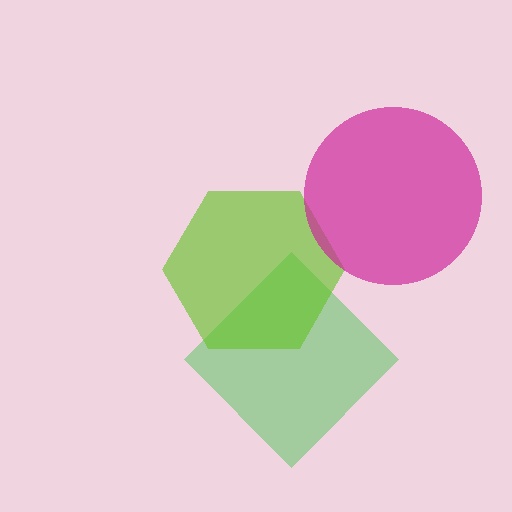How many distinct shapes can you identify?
There are 3 distinct shapes: a green diamond, a lime hexagon, a magenta circle.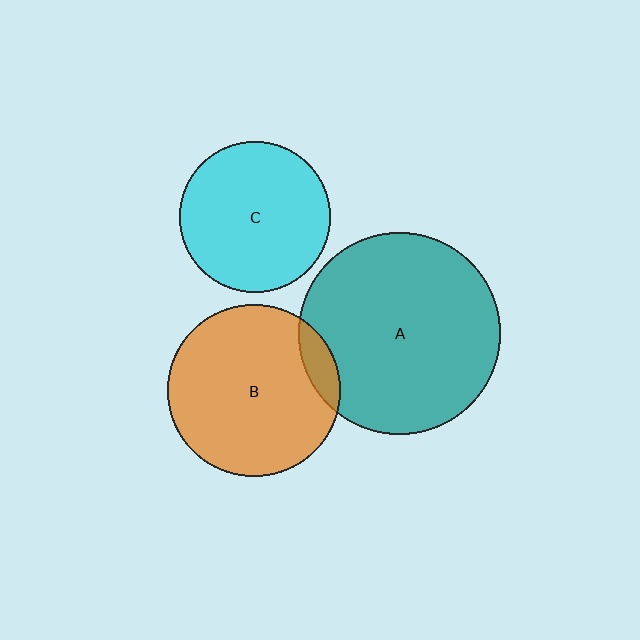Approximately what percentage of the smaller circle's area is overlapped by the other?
Approximately 10%.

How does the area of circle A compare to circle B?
Approximately 1.4 times.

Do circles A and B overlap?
Yes.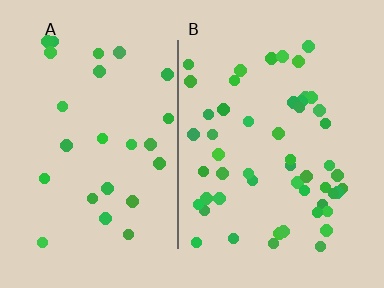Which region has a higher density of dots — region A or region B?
B (the right).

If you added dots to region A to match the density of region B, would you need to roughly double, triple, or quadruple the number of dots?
Approximately double.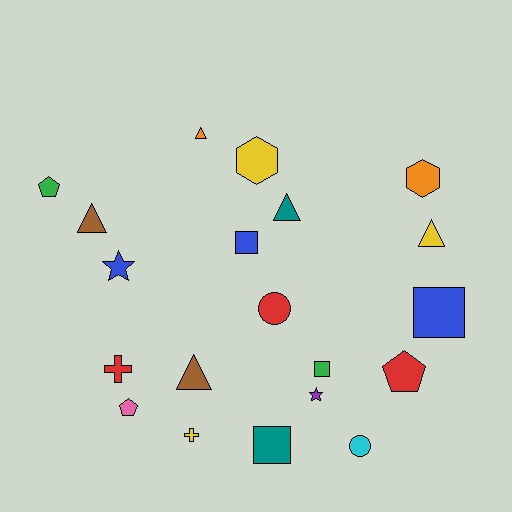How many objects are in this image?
There are 20 objects.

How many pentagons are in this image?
There are 3 pentagons.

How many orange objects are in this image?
There are 2 orange objects.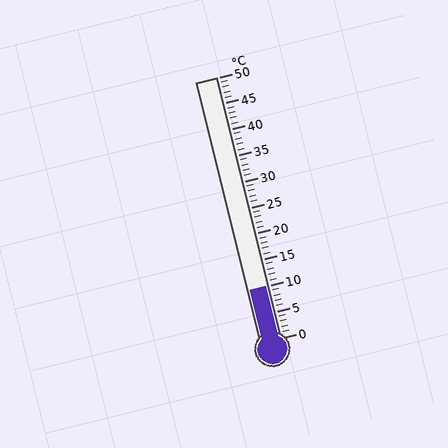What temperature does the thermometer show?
The thermometer shows approximately 10°C.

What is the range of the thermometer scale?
The thermometer scale ranges from 0°C to 50°C.